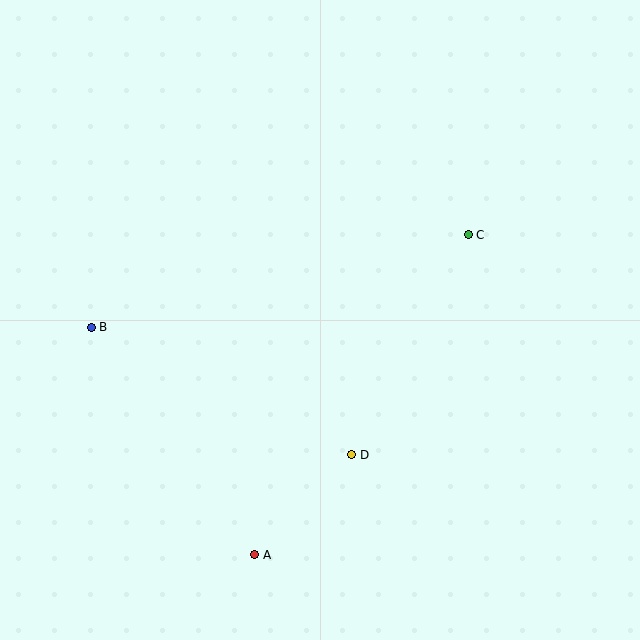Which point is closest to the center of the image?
Point D at (352, 455) is closest to the center.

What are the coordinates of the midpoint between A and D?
The midpoint between A and D is at (303, 505).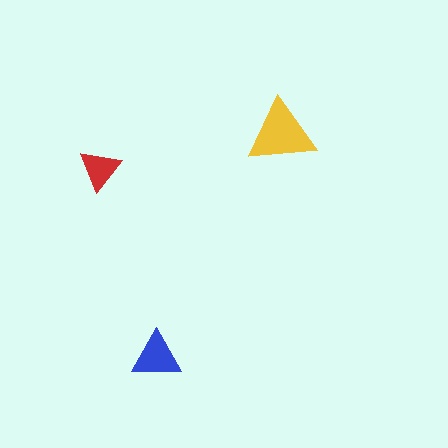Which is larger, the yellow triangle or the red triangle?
The yellow one.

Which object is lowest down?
The blue triangle is bottommost.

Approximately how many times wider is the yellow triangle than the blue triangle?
About 1.5 times wider.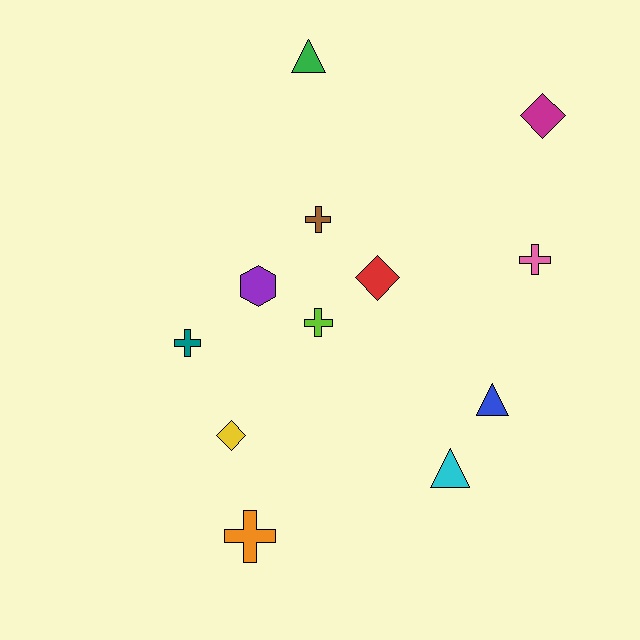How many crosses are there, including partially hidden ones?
There are 5 crosses.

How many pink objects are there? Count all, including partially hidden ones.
There is 1 pink object.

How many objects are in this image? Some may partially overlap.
There are 12 objects.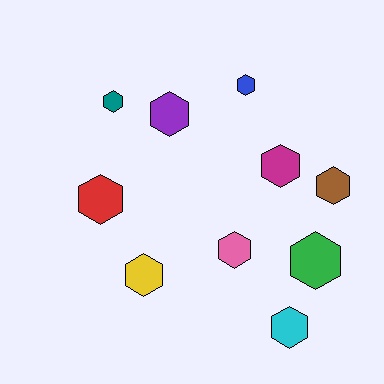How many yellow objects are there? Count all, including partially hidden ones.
There is 1 yellow object.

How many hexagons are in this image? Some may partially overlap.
There are 10 hexagons.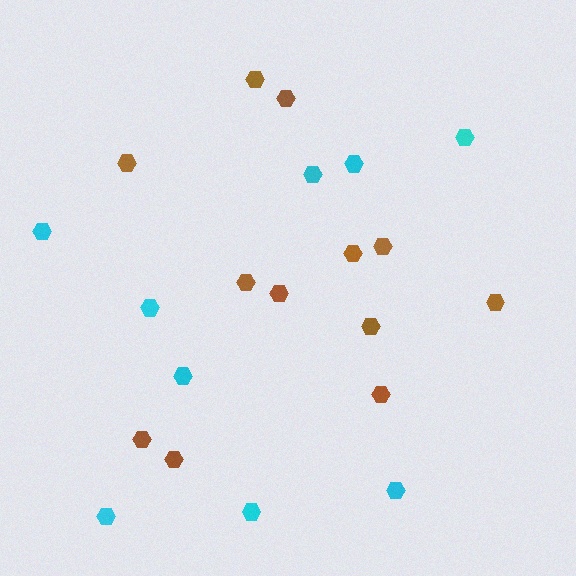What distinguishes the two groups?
There are 2 groups: one group of brown hexagons (12) and one group of cyan hexagons (9).